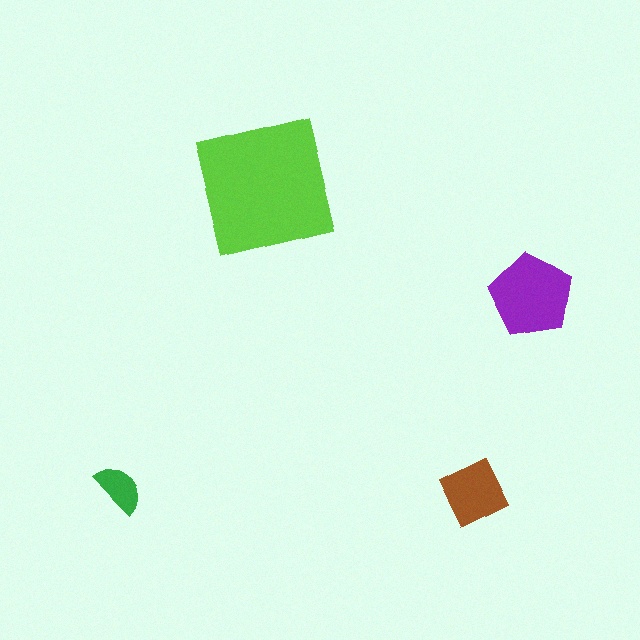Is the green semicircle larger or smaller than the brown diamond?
Smaller.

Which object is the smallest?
The green semicircle.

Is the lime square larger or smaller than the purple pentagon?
Larger.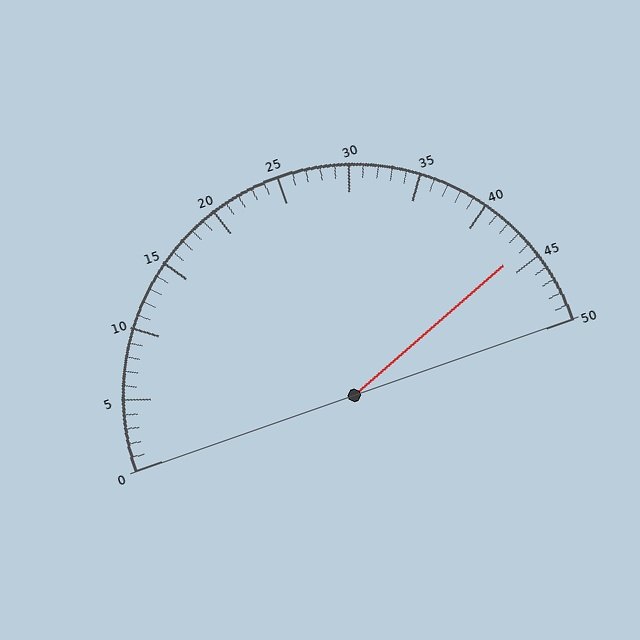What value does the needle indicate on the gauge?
The needle indicates approximately 44.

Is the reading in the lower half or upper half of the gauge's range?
The reading is in the upper half of the range (0 to 50).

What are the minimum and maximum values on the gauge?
The gauge ranges from 0 to 50.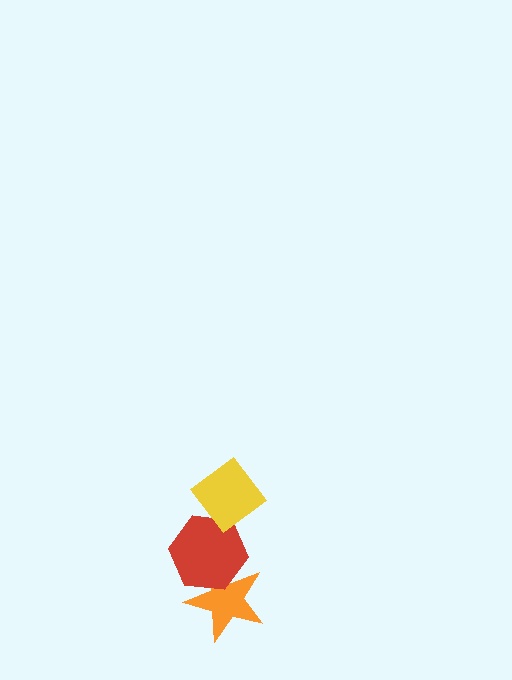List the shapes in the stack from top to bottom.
From top to bottom: the yellow diamond, the red hexagon, the orange star.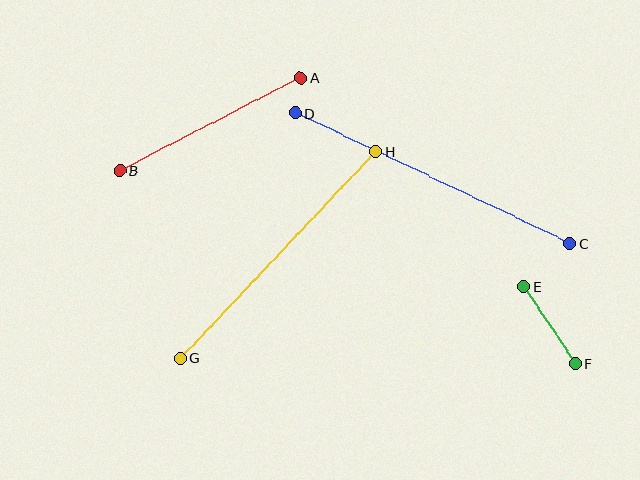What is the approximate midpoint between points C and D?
The midpoint is at approximately (433, 178) pixels.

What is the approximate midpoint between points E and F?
The midpoint is at approximately (550, 325) pixels.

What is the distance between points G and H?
The distance is approximately 284 pixels.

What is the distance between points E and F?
The distance is approximately 93 pixels.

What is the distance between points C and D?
The distance is approximately 304 pixels.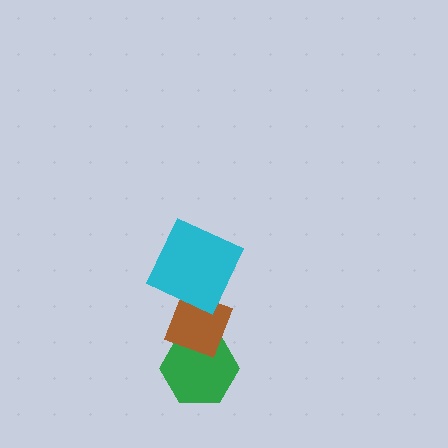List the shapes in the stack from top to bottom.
From top to bottom: the cyan square, the brown diamond, the green hexagon.